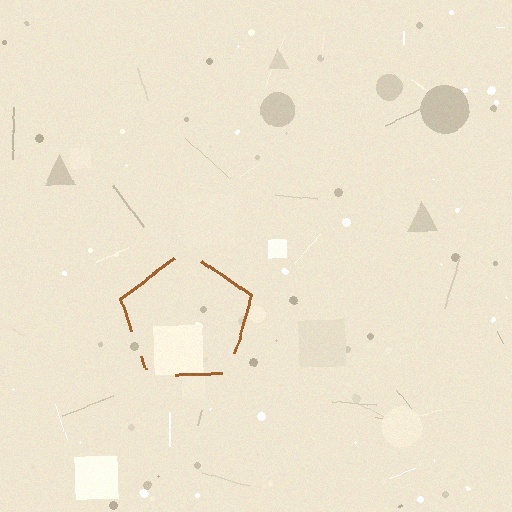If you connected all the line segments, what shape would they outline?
They would outline a pentagon.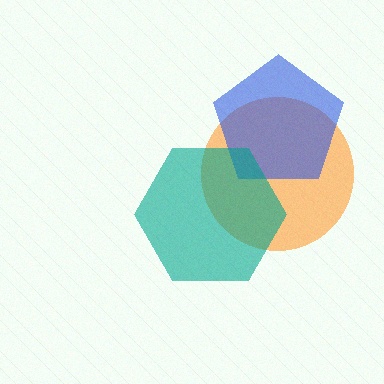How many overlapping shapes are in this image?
There are 3 overlapping shapes in the image.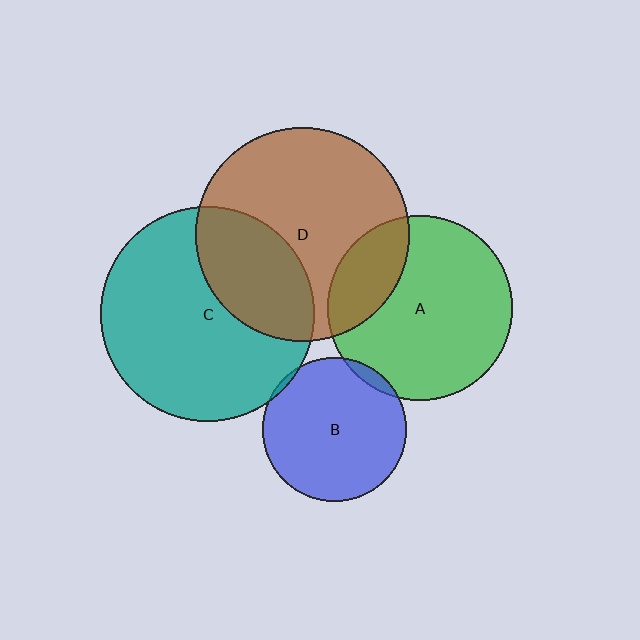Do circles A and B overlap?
Yes.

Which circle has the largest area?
Circle C (teal).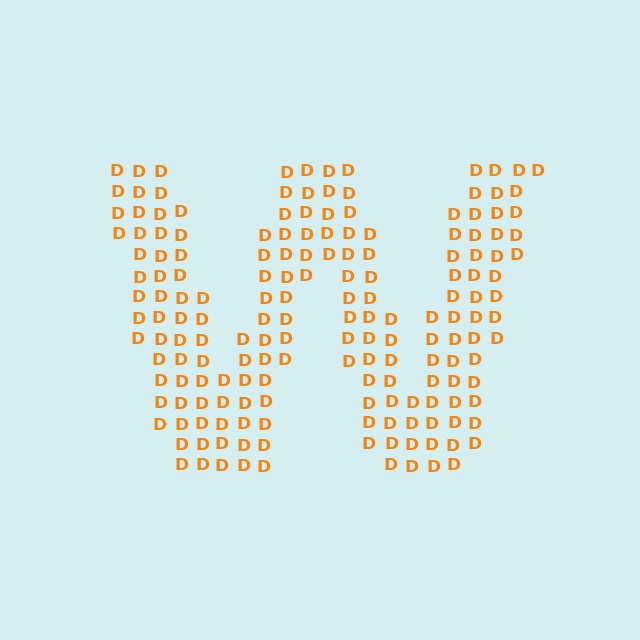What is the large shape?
The large shape is the letter W.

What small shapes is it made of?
It is made of small letter D's.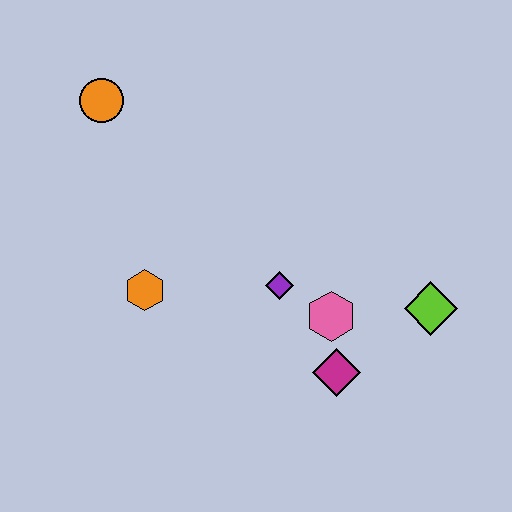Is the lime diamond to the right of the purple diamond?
Yes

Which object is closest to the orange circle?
The orange hexagon is closest to the orange circle.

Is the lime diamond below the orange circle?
Yes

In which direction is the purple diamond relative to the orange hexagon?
The purple diamond is to the right of the orange hexagon.